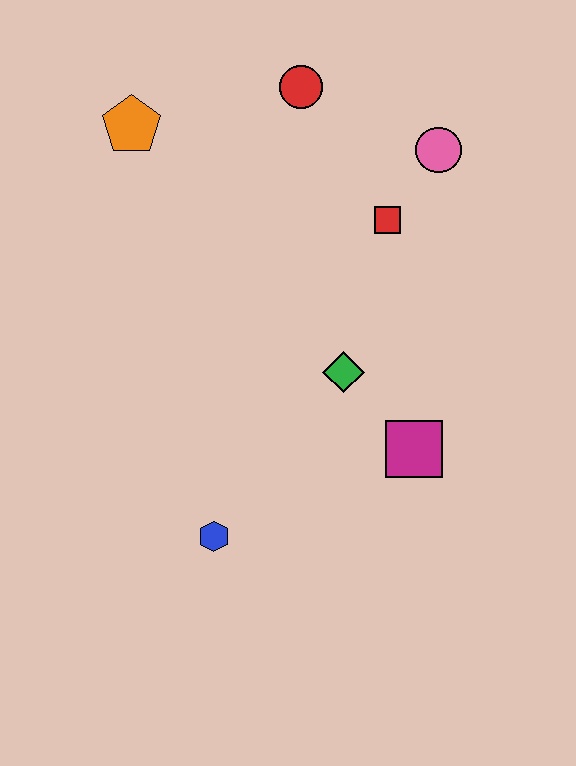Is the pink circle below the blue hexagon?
No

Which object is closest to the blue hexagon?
The green diamond is closest to the blue hexagon.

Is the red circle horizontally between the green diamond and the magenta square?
No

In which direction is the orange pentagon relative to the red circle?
The orange pentagon is to the left of the red circle.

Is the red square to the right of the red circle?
Yes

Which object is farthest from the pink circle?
The blue hexagon is farthest from the pink circle.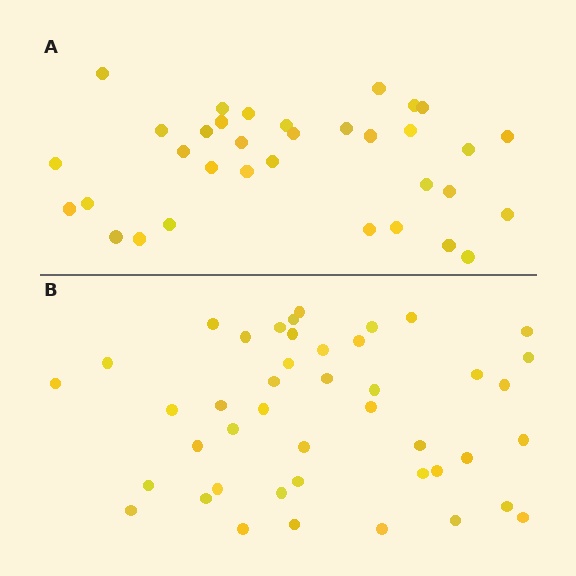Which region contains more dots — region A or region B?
Region B (the bottom region) has more dots.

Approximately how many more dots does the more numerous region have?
Region B has roughly 10 or so more dots than region A.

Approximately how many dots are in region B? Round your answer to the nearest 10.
About 40 dots. (The exact count is 44, which rounds to 40.)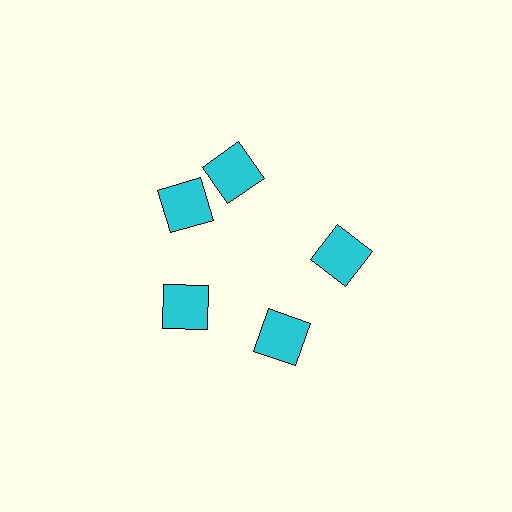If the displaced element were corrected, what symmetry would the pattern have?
It would have 5-fold rotational symmetry — the pattern would map onto itself every 72 degrees.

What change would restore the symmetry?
The symmetry would be restored by rotating it back into even spacing with its neighbors so that all 5 squares sit at equal angles and equal distance from the center.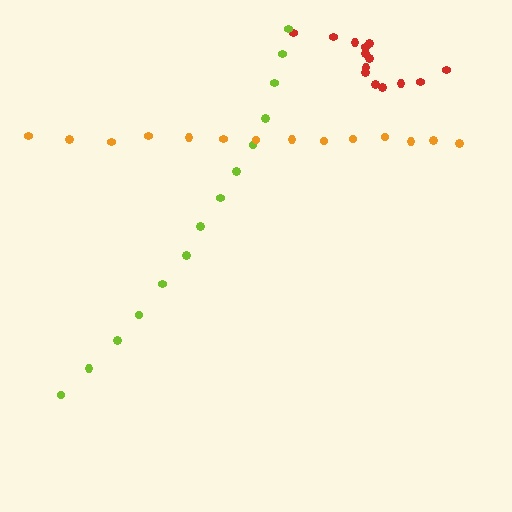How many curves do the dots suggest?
There are 3 distinct paths.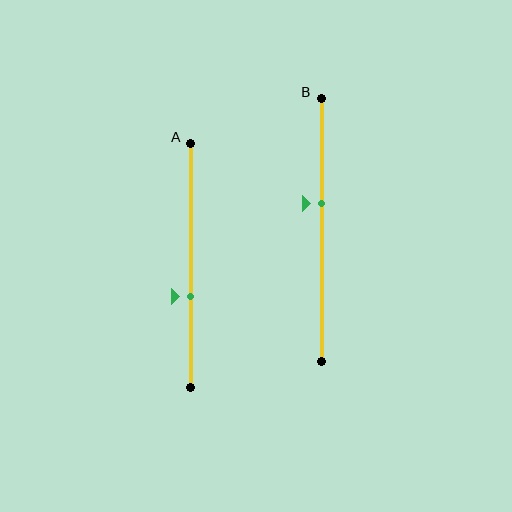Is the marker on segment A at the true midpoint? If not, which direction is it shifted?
No, the marker on segment A is shifted downward by about 13% of the segment length.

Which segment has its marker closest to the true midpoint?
Segment B has its marker closest to the true midpoint.